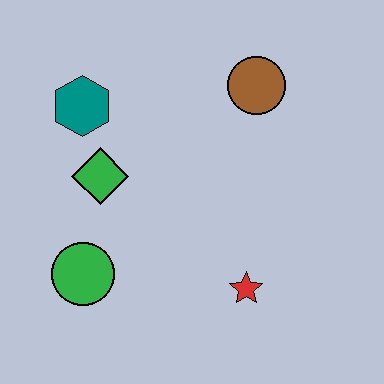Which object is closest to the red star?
The green circle is closest to the red star.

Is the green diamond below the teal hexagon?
Yes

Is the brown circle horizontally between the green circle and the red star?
No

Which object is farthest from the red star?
The teal hexagon is farthest from the red star.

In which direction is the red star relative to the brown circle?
The red star is below the brown circle.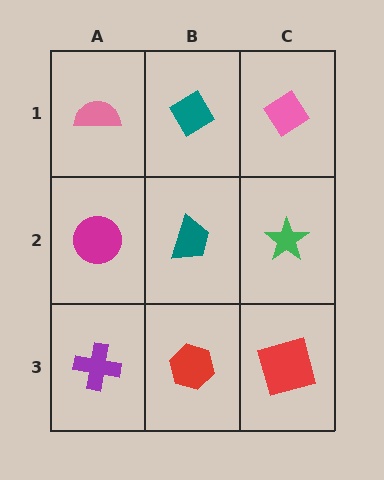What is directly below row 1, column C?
A green star.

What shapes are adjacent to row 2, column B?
A teal diamond (row 1, column B), a red hexagon (row 3, column B), a magenta circle (row 2, column A), a green star (row 2, column C).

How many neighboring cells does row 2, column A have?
3.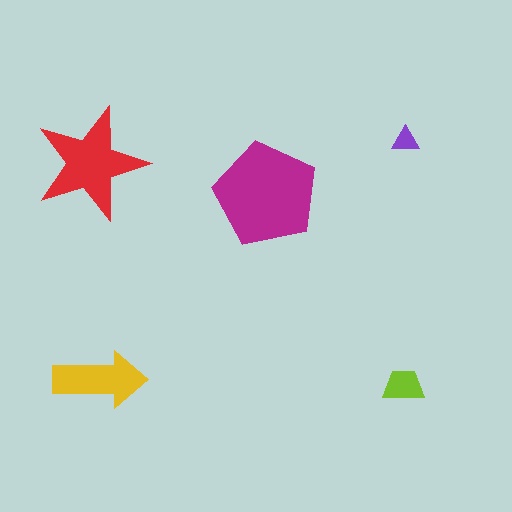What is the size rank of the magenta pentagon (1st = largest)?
1st.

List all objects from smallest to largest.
The purple triangle, the lime trapezoid, the yellow arrow, the red star, the magenta pentagon.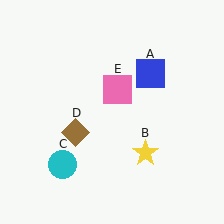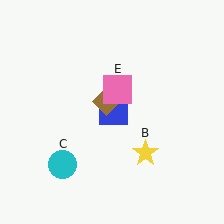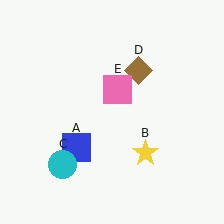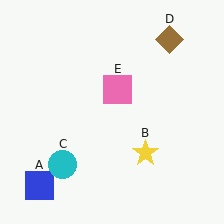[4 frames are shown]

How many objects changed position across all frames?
2 objects changed position: blue square (object A), brown diamond (object D).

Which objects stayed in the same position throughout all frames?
Yellow star (object B) and cyan circle (object C) and pink square (object E) remained stationary.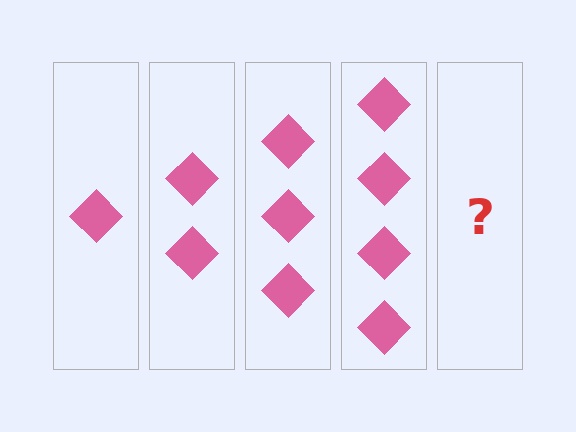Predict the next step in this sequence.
The next step is 5 diamonds.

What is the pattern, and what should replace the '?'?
The pattern is that each step adds one more diamond. The '?' should be 5 diamonds.